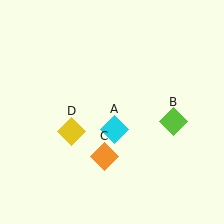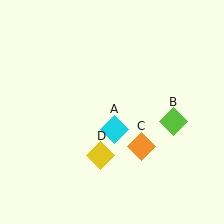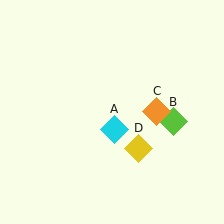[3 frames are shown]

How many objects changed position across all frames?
2 objects changed position: orange diamond (object C), yellow diamond (object D).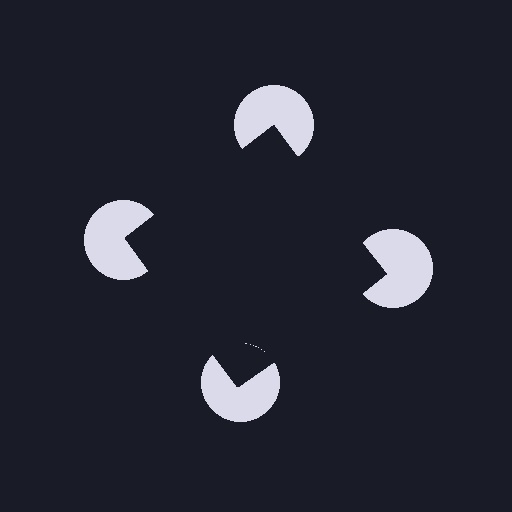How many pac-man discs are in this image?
There are 4 — one at each vertex of the illusory square.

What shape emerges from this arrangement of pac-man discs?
An illusory square — its edges are inferred from the aligned wedge cuts in the pac-man discs, not physically drawn.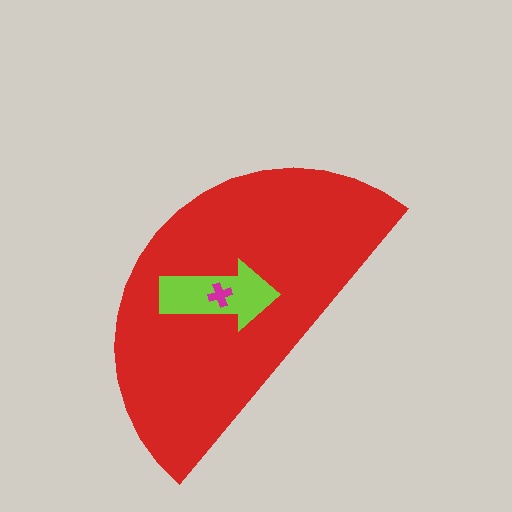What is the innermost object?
The magenta cross.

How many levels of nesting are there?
3.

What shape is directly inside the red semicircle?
The lime arrow.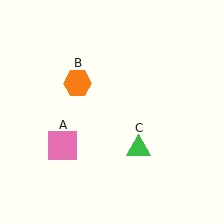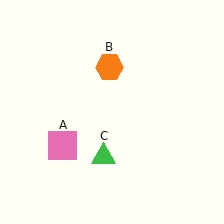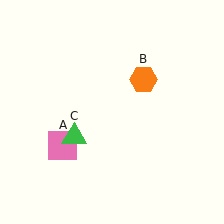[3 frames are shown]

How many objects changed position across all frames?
2 objects changed position: orange hexagon (object B), green triangle (object C).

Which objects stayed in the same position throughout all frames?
Pink square (object A) remained stationary.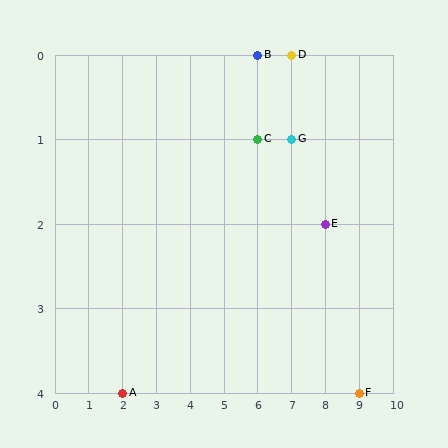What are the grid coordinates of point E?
Point E is at grid coordinates (8, 2).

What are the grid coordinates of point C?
Point C is at grid coordinates (6, 1).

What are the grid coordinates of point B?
Point B is at grid coordinates (6, 0).